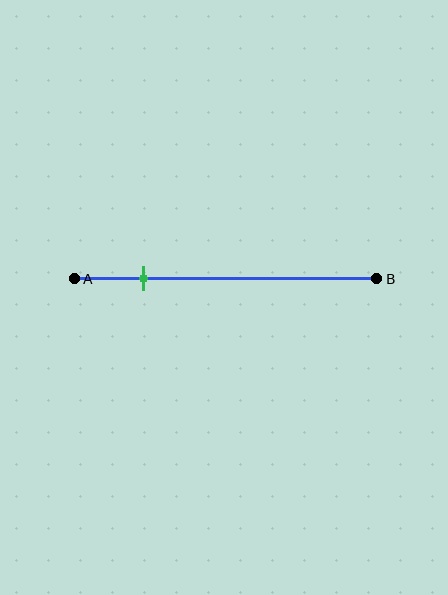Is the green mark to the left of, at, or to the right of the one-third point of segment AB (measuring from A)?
The green mark is to the left of the one-third point of segment AB.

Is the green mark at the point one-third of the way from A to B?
No, the mark is at about 25% from A, not at the 33% one-third point.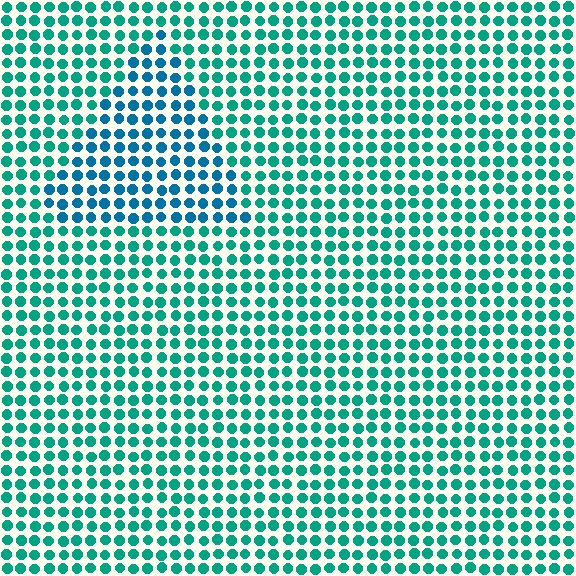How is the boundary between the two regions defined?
The boundary is defined purely by a slight shift in hue (about 31 degrees). Spacing, size, and orientation are identical on both sides.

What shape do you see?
I see a triangle.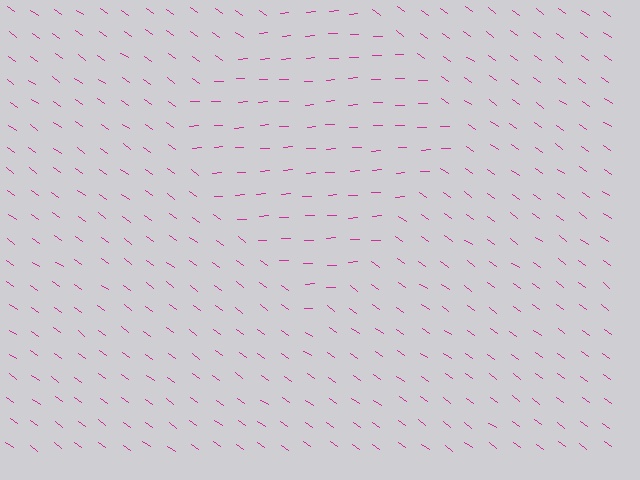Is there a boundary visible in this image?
Yes, there is a texture boundary formed by a change in line orientation.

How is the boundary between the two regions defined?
The boundary is defined purely by a change in line orientation (approximately 39 degrees difference). All lines are the same color and thickness.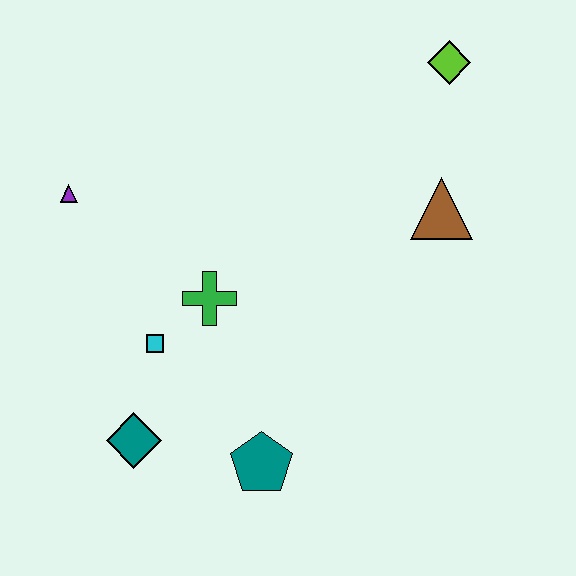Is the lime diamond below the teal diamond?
No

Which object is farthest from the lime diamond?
The teal diamond is farthest from the lime diamond.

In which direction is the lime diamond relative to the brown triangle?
The lime diamond is above the brown triangle.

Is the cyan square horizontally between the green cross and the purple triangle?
Yes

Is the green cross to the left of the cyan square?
No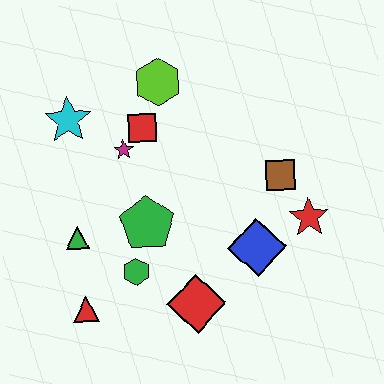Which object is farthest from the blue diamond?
The cyan star is farthest from the blue diamond.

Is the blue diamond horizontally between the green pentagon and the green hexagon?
No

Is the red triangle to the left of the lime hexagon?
Yes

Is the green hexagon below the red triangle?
No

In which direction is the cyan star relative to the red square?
The cyan star is to the left of the red square.